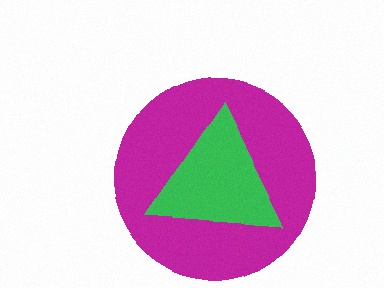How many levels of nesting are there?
2.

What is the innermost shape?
The green triangle.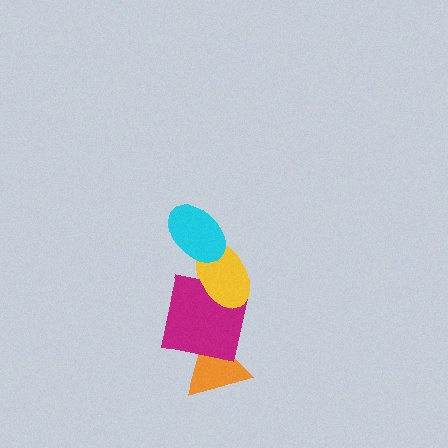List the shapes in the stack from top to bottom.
From top to bottom: the cyan ellipse, the yellow ellipse, the magenta square, the orange triangle.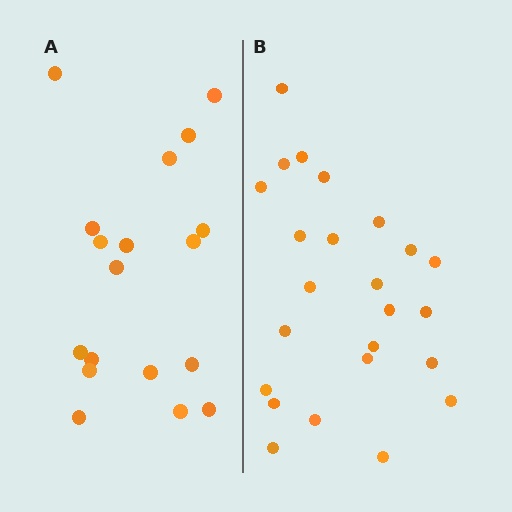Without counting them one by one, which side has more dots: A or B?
Region B (the right region) has more dots.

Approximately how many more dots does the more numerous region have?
Region B has about 6 more dots than region A.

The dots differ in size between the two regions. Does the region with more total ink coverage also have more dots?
No. Region A has more total ink coverage because its dots are larger, but region B actually contains more individual dots. Total area can be misleading — the number of items is what matters here.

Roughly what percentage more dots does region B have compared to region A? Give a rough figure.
About 35% more.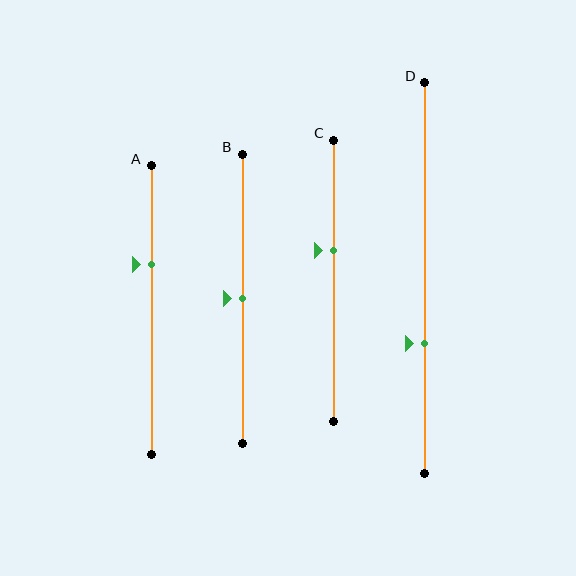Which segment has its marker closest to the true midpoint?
Segment B has its marker closest to the true midpoint.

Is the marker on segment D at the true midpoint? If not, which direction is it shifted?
No, the marker on segment D is shifted downward by about 17% of the segment length.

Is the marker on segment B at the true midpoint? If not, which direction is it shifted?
Yes, the marker on segment B is at the true midpoint.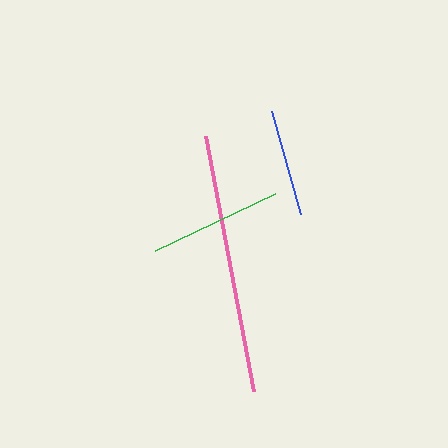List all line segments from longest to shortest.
From longest to shortest: pink, green, blue.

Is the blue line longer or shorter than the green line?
The green line is longer than the blue line.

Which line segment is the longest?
The pink line is the longest at approximately 260 pixels.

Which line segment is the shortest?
The blue line is the shortest at approximately 107 pixels.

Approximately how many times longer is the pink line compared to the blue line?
The pink line is approximately 2.4 times the length of the blue line.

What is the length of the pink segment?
The pink segment is approximately 260 pixels long.